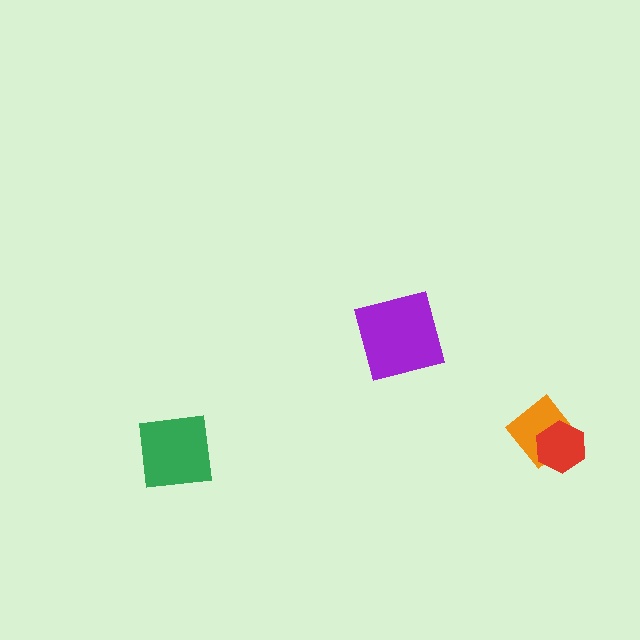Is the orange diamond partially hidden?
Yes, it is partially covered by another shape.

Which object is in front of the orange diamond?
The red hexagon is in front of the orange diamond.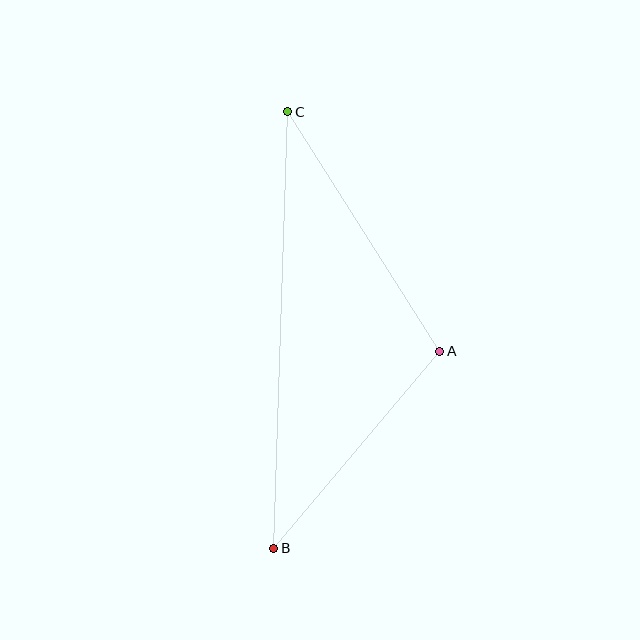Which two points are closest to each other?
Points A and B are closest to each other.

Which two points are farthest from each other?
Points B and C are farthest from each other.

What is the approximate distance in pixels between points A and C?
The distance between A and C is approximately 284 pixels.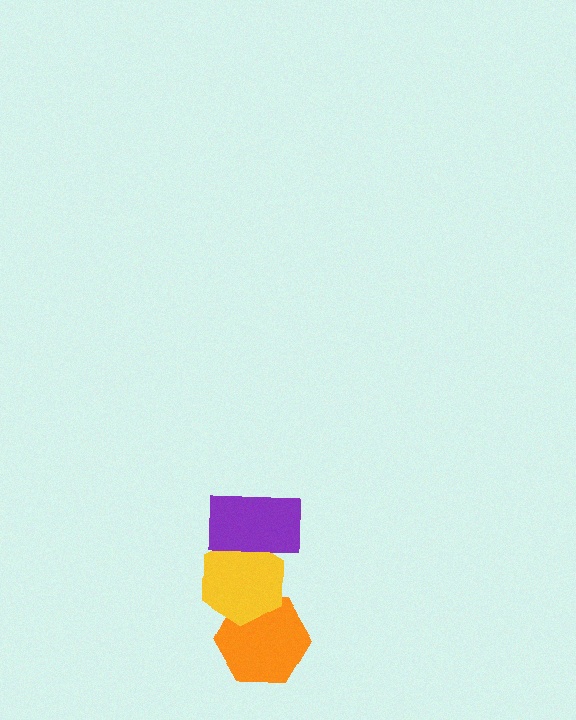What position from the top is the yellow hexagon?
The yellow hexagon is 2nd from the top.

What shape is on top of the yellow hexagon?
The purple rectangle is on top of the yellow hexagon.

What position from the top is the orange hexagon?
The orange hexagon is 3rd from the top.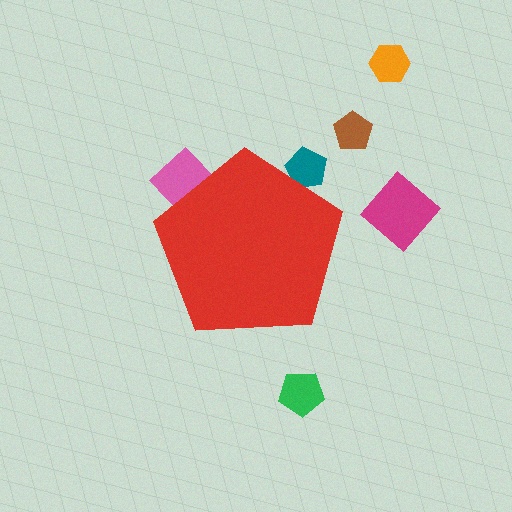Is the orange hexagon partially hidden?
No, the orange hexagon is fully visible.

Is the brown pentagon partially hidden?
No, the brown pentagon is fully visible.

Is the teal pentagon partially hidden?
Yes, the teal pentagon is partially hidden behind the red pentagon.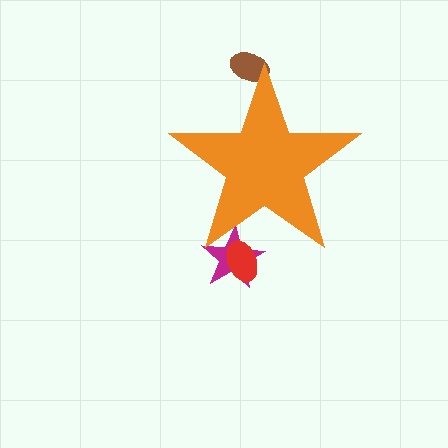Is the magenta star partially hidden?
Yes, the magenta star is partially hidden behind the orange star.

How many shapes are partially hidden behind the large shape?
3 shapes are partially hidden.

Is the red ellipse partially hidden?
Yes, the red ellipse is partially hidden behind the orange star.